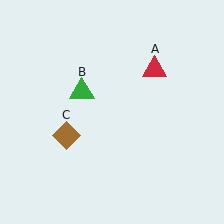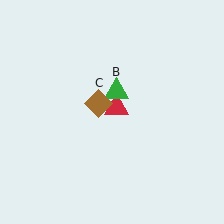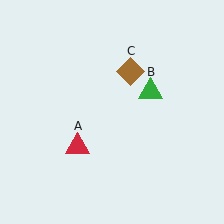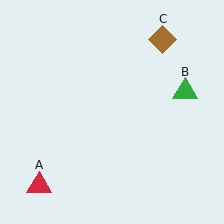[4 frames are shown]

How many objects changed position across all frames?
3 objects changed position: red triangle (object A), green triangle (object B), brown diamond (object C).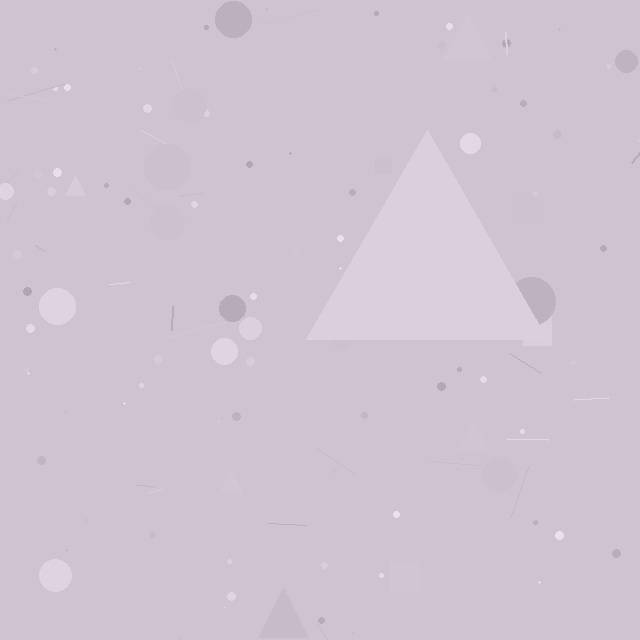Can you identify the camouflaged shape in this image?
The camouflaged shape is a triangle.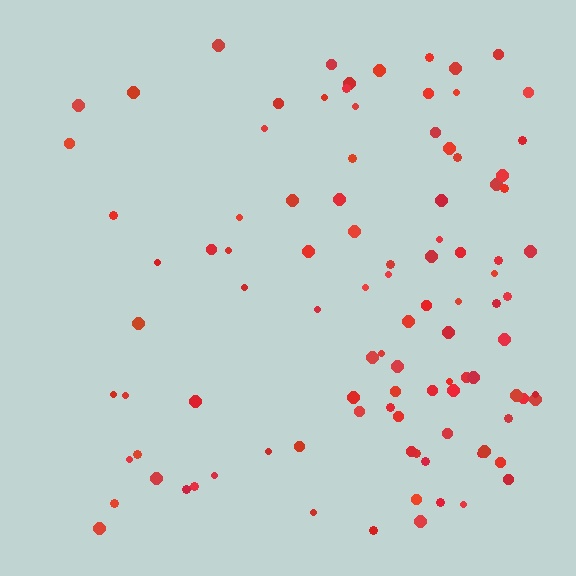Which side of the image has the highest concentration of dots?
The right.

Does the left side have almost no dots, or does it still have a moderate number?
Still a moderate number, just noticeably fewer than the right.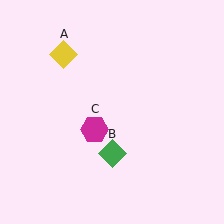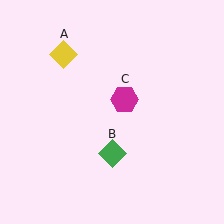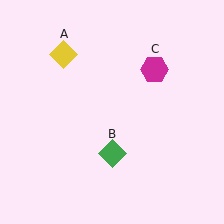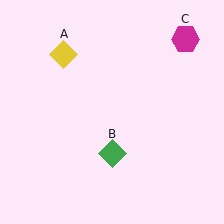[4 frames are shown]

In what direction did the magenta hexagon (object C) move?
The magenta hexagon (object C) moved up and to the right.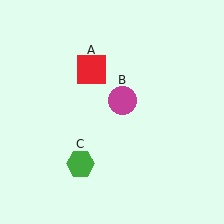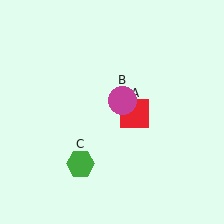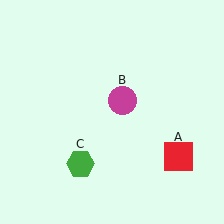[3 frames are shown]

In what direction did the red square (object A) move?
The red square (object A) moved down and to the right.